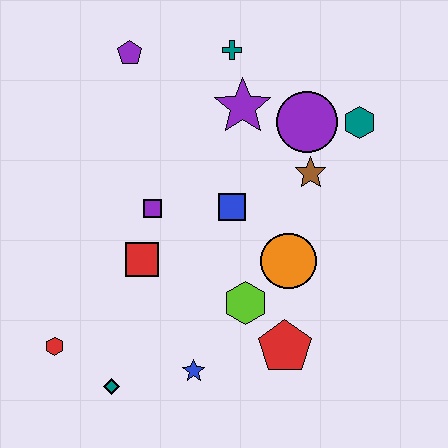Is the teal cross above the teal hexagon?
Yes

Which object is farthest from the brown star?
The red hexagon is farthest from the brown star.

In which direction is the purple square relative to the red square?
The purple square is above the red square.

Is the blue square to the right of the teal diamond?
Yes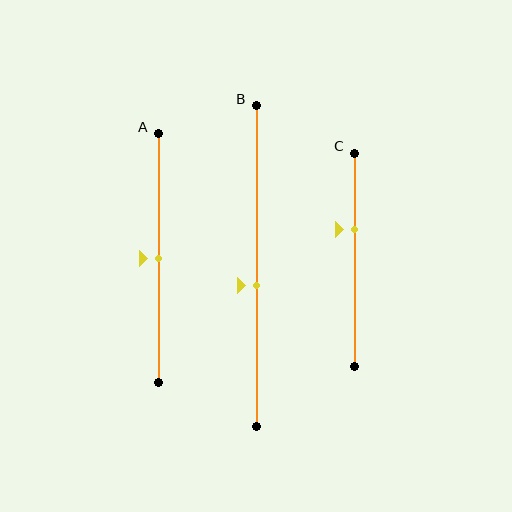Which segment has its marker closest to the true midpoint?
Segment A has its marker closest to the true midpoint.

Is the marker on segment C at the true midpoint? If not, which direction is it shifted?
No, the marker on segment C is shifted upward by about 14% of the segment length.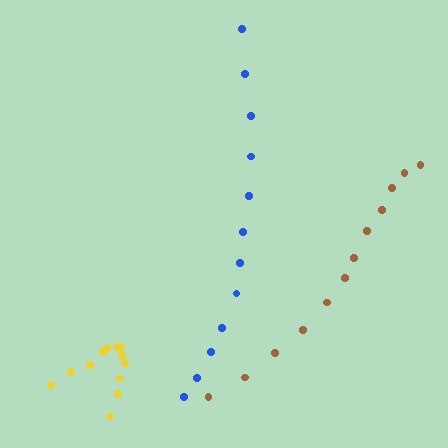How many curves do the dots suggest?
There are 3 distinct paths.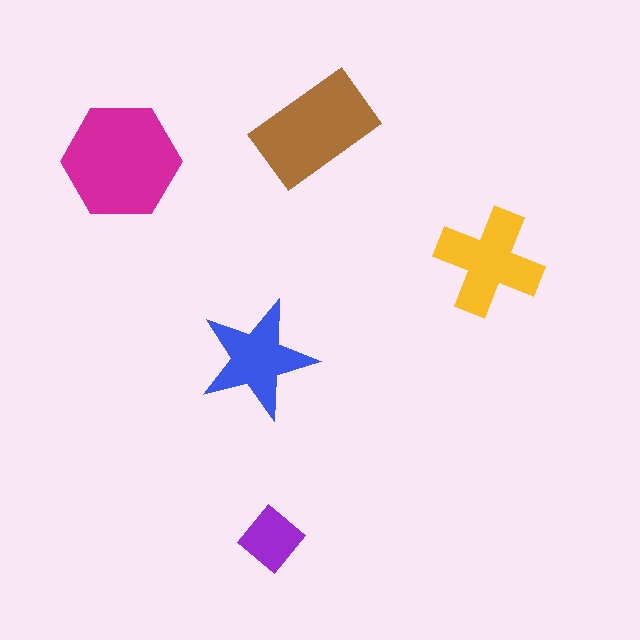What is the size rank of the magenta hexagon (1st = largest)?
1st.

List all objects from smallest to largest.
The purple diamond, the blue star, the yellow cross, the brown rectangle, the magenta hexagon.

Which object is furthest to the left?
The magenta hexagon is leftmost.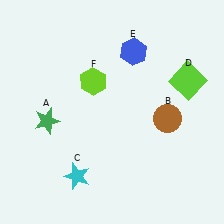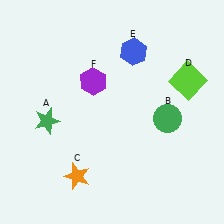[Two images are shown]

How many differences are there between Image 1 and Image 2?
There are 3 differences between the two images.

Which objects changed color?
B changed from brown to green. C changed from cyan to orange. F changed from lime to purple.